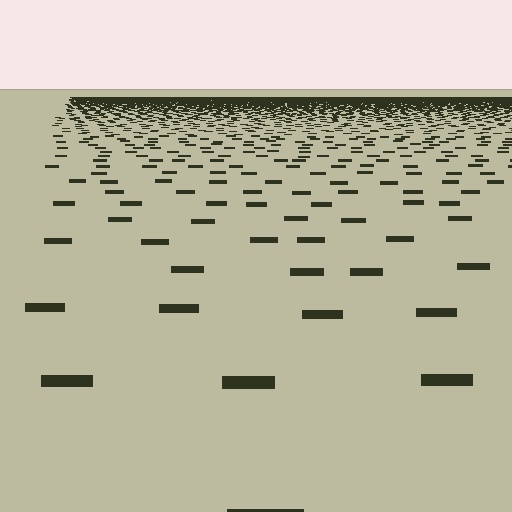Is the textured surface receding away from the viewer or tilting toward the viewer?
The surface is receding away from the viewer. Texture elements get smaller and denser toward the top.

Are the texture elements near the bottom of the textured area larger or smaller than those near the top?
Larger. Near the bottom, elements are closer to the viewer and appear at a bigger on-screen size.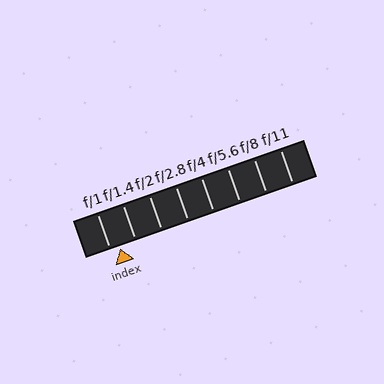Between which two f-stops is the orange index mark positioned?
The index mark is between f/1 and f/1.4.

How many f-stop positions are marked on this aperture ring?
There are 8 f-stop positions marked.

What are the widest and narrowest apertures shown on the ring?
The widest aperture shown is f/1 and the narrowest is f/11.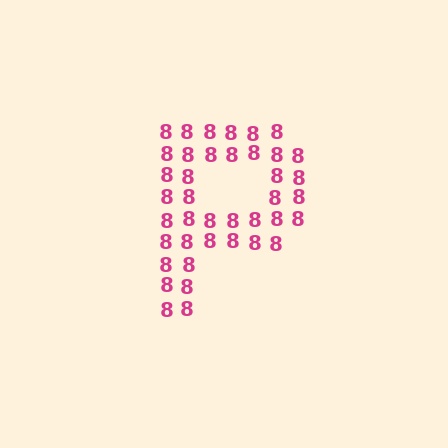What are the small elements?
The small elements are digit 8's.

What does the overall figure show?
The overall figure shows the letter P.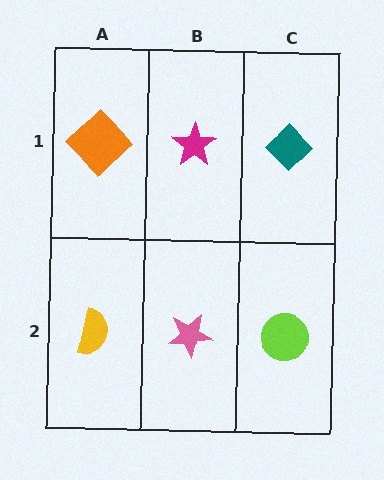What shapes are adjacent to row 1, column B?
A pink star (row 2, column B), an orange diamond (row 1, column A), a teal diamond (row 1, column C).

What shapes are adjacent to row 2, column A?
An orange diamond (row 1, column A), a pink star (row 2, column B).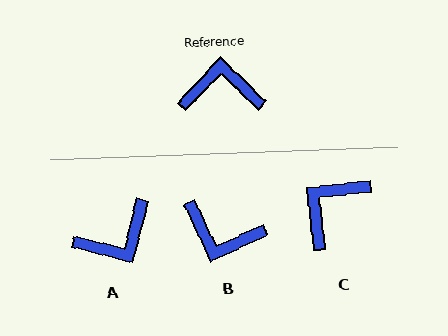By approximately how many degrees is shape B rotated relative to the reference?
Approximately 160 degrees counter-clockwise.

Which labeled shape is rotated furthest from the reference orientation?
B, about 160 degrees away.